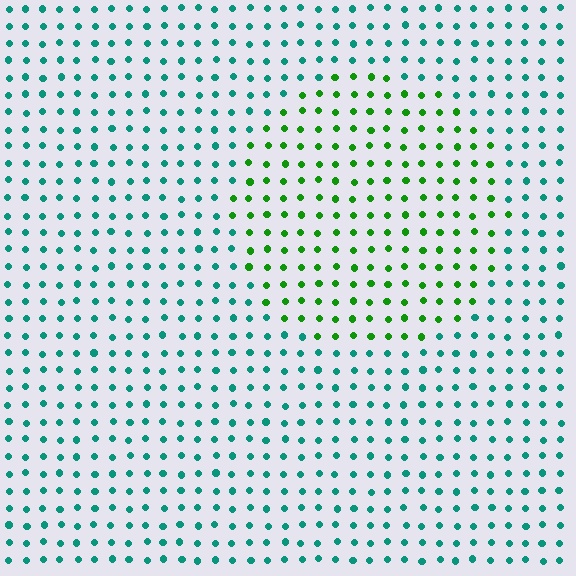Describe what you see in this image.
The image is filled with small teal elements in a uniform arrangement. A circle-shaped region is visible where the elements are tinted to a slightly different hue, forming a subtle color boundary.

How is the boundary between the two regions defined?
The boundary is defined purely by a slight shift in hue (about 52 degrees). Spacing, size, and orientation are identical on both sides.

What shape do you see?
I see a circle.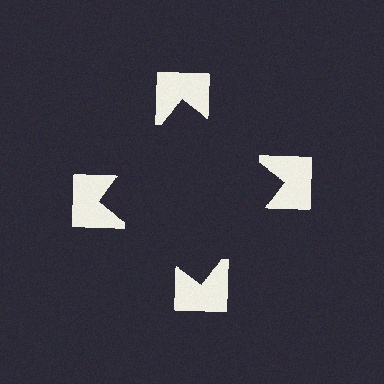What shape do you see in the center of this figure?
An illusory square — its edges are inferred from the aligned wedge cuts in the notched squares, not physically drawn.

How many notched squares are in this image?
There are 4 — one at each vertex of the illusory square.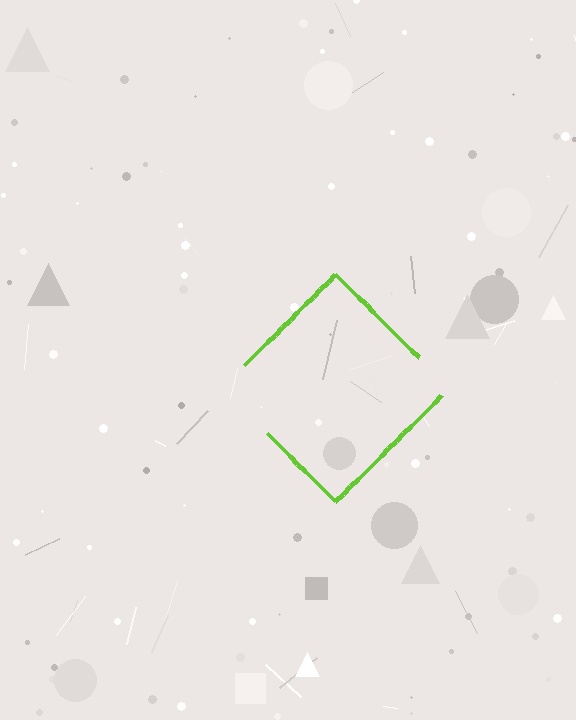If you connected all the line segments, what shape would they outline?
They would outline a diamond.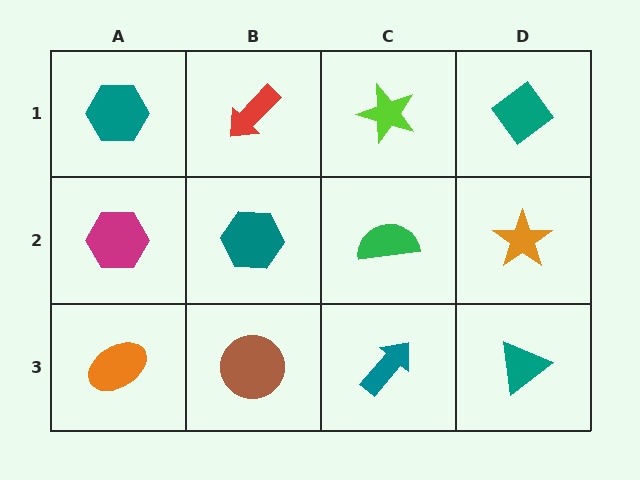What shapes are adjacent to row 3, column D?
An orange star (row 2, column D), a teal arrow (row 3, column C).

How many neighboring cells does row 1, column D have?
2.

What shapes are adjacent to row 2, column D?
A teal diamond (row 1, column D), a teal triangle (row 3, column D), a green semicircle (row 2, column C).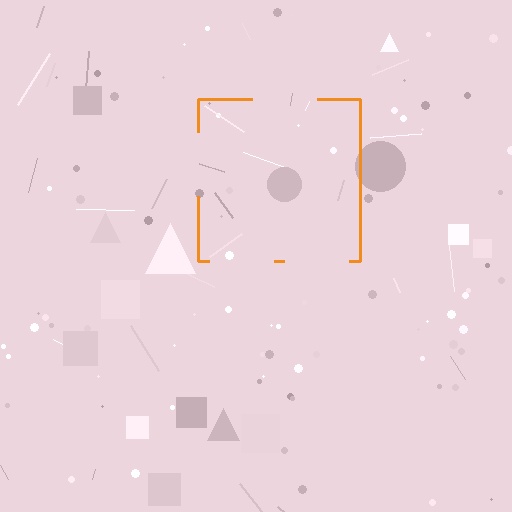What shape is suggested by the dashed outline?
The dashed outline suggests a square.